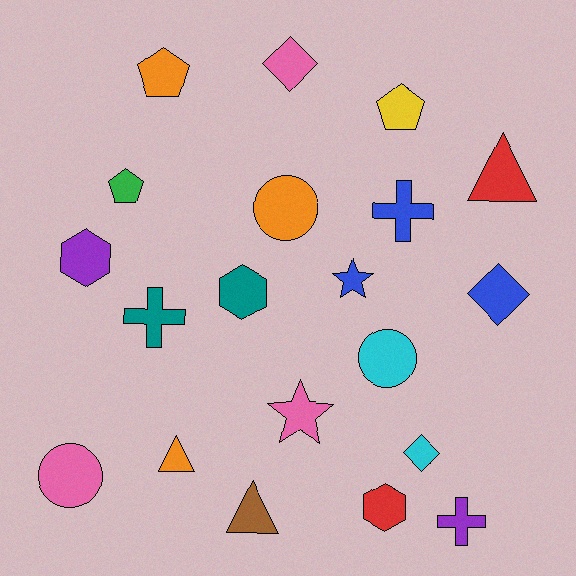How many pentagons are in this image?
There are 3 pentagons.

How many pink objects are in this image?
There are 3 pink objects.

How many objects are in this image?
There are 20 objects.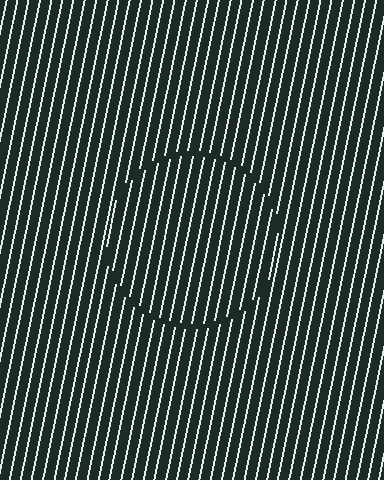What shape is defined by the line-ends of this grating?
An illusory circle. The interior of the shape contains the same grating, shifted by half a period — the contour is defined by the phase discontinuity where line-ends from the inner and outer gratings abut.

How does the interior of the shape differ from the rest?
The interior of the shape contains the same grating, shifted by half a period — the contour is defined by the phase discontinuity where line-ends from the inner and outer gratings abut.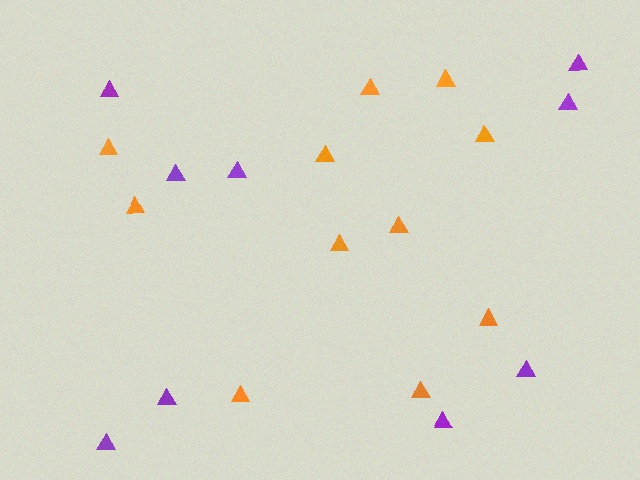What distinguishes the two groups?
There are 2 groups: one group of purple triangles (9) and one group of orange triangles (11).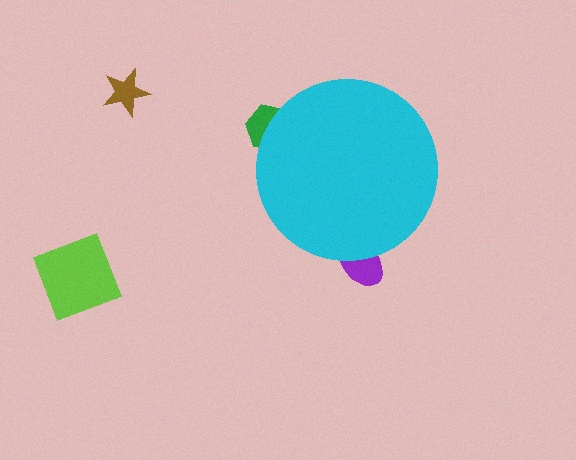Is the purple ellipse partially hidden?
Yes, the purple ellipse is partially hidden behind the cyan circle.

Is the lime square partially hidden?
No, the lime square is fully visible.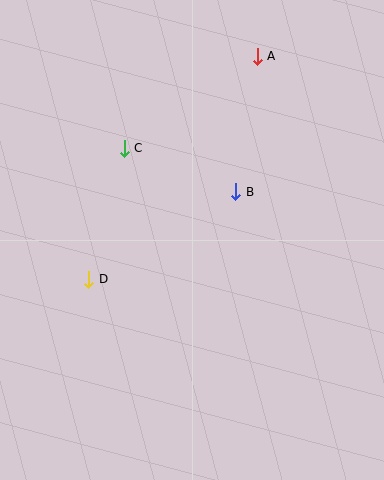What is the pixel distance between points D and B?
The distance between D and B is 171 pixels.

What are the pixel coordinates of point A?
Point A is at (257, 56).